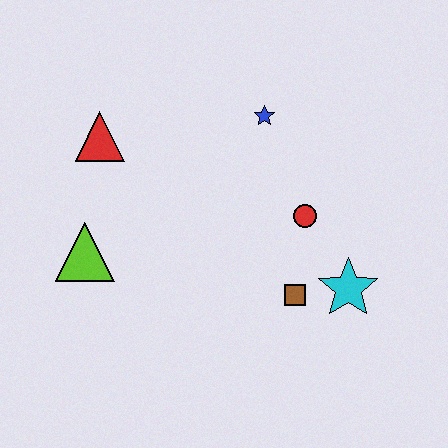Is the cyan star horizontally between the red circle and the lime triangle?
No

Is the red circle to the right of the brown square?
Yes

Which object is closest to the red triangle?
The lime triangle is closest to the red triangle.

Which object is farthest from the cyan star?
The red triangle is farthest from the cyan star.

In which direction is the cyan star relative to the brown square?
The cyan star is to the right of the brown square.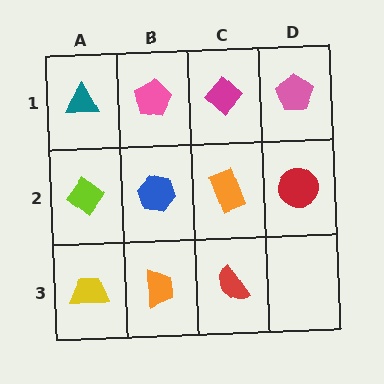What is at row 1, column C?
A magenta diamond.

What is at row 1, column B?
A pink pentagon.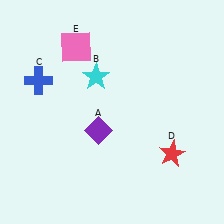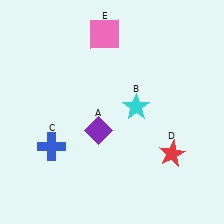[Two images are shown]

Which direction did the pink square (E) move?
The pink square (E) moved right.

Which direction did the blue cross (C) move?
The blue cross (C) moved down.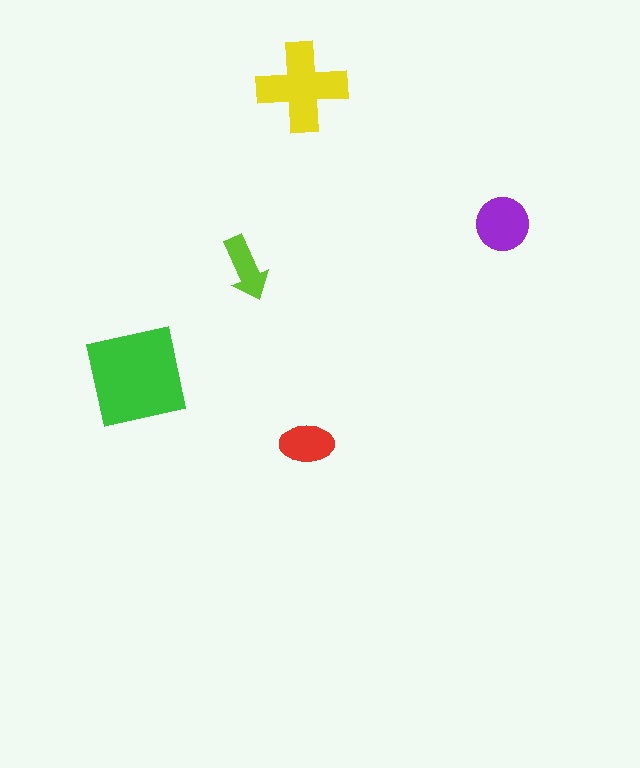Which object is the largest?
The green square.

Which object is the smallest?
The lime arrow.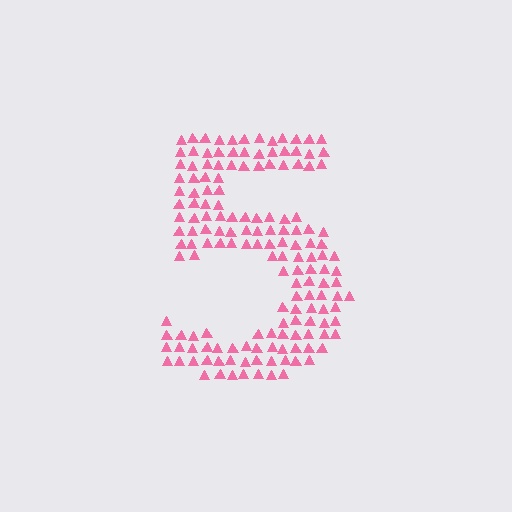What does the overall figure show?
The overall figure shows the digit 5.